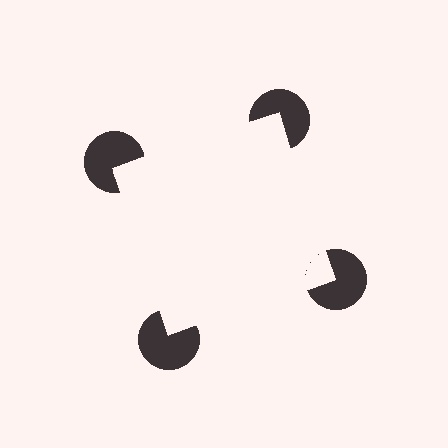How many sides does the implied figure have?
4 sides.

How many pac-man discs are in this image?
There are 4 — one at each vertex of the illusory square.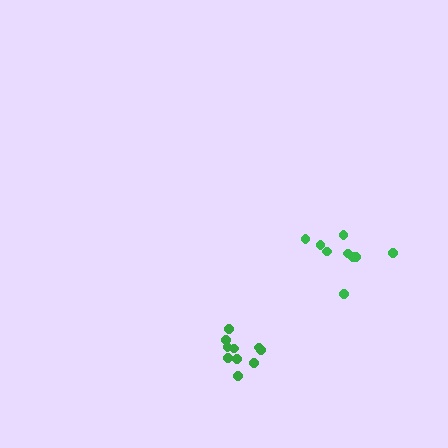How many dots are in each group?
Group 1: 10 dots, Group 2: 9 dots (19 total).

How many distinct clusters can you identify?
There are 2 distinct clusters.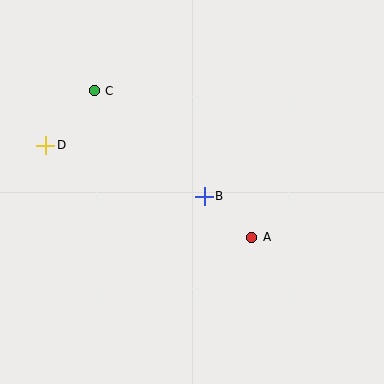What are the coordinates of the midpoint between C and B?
The midpoint between C and B is at (149, 143).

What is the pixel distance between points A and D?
The distance between A and D is 225 pixels.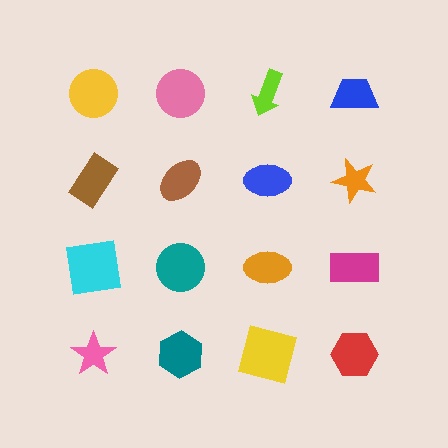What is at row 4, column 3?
A yellow square.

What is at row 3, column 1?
A cyan square.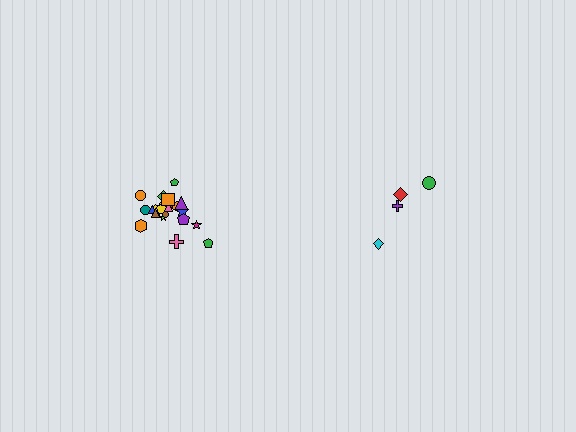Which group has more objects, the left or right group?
The left group.